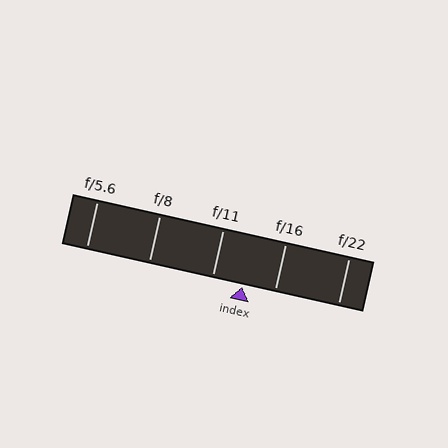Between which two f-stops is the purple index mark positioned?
The index mark is between f/11 and f/16.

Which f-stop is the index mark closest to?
The index mark is closest to f/11.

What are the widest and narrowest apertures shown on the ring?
The widest aperture shown is f/5.6 and the narrowest is f/22.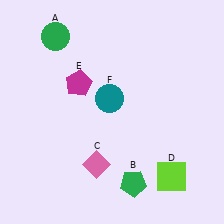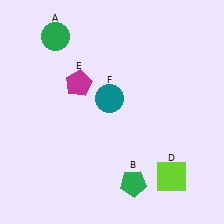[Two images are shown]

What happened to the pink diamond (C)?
The pink diamond (C) was removed in Image 2. It was in the bottom-left area of Image 1.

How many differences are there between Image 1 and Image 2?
There is 1 difference between the two images.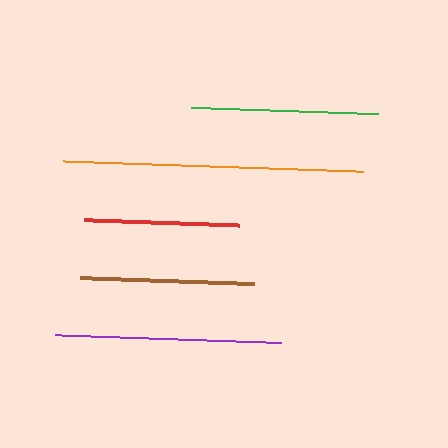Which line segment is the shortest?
The red line is the shortest at approximately 155 pixels.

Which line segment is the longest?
The orange line is the longest at approximately 299 pixels.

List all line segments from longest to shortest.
From longest to shortest: orange, purple, green, brown, red.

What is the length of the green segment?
The green segment is approximately 187 pixels long.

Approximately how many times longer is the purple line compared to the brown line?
The purple line is approximately 1.3 times the length of the brown line.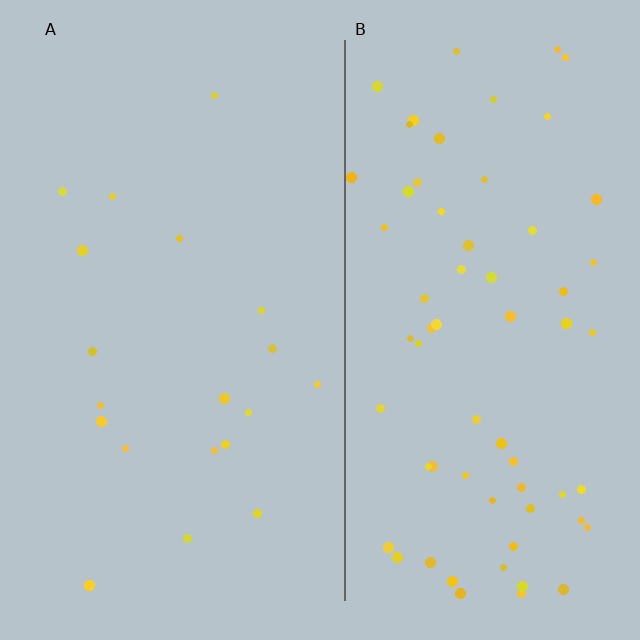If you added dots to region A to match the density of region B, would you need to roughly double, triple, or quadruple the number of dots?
Approximately triple.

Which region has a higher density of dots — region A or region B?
B (the right).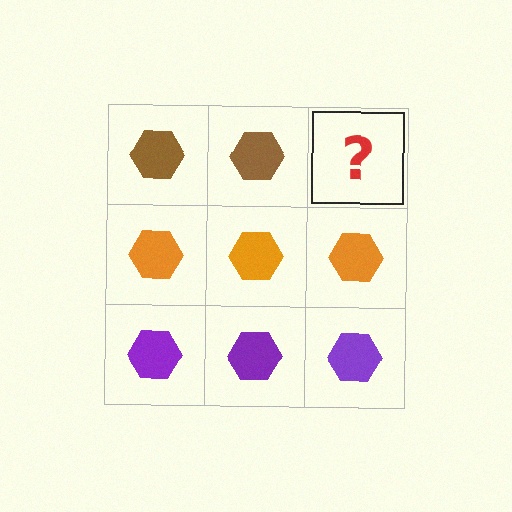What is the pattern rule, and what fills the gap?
The rule is that each row has a consistent color. The gap should be filled with a brown hexagon.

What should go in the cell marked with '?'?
The missing cell should contain a brown hexagon.